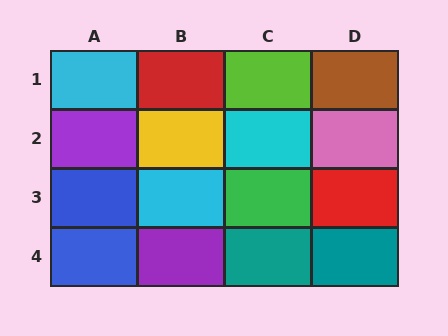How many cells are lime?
1 cell is lime.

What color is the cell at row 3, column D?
Red.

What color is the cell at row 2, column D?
Pink.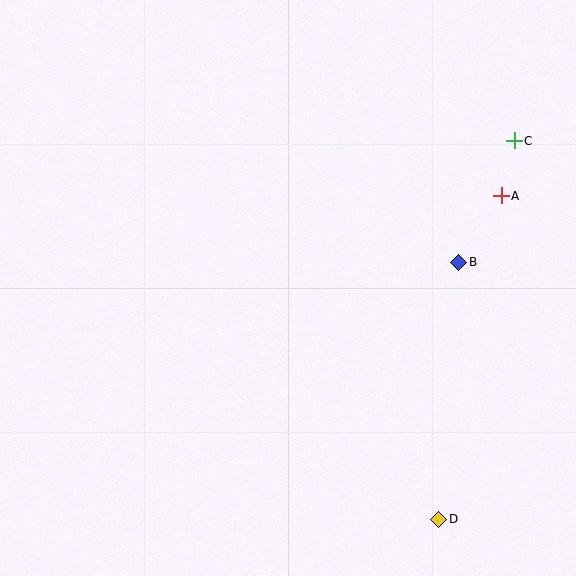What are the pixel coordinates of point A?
Point A is at (501, 196).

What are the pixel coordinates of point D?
Point D is at (439, 519).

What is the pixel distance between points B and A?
The distance between B and A is 79 pixels.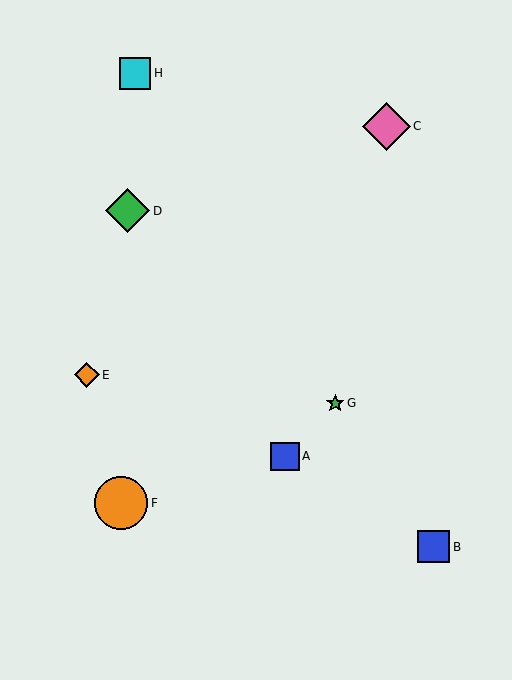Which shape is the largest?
The orange circle (labeled F) is the largest.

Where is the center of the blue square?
The center of the blue square is at (434, 547).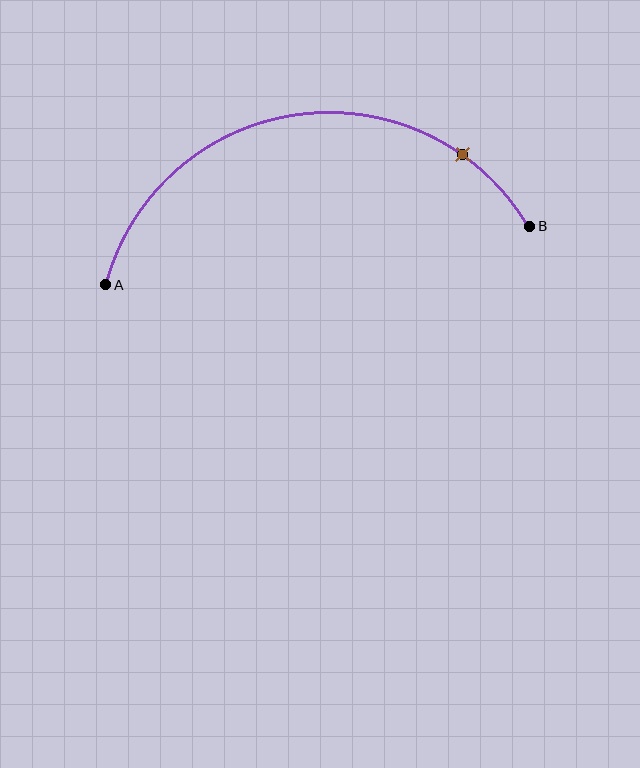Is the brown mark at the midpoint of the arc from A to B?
No. The brown mark lies on the arc but is closer to endpoint B. The arc midpoint would be at the point on the curve equidistant along the arc from both A and B.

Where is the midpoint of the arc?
The arc midpoint is the point on the curve farthest from the straight line joining A and B. It sits above that line.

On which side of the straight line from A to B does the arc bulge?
The arc bulges above the straight line connecting A and B.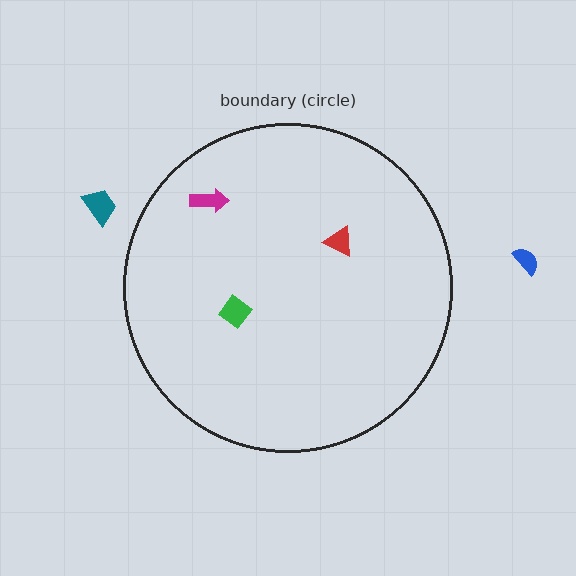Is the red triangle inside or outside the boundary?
Inside.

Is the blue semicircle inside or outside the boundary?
Outside.